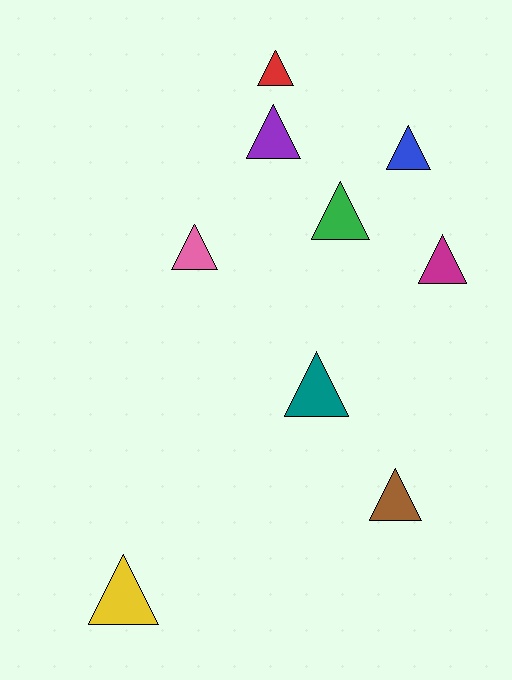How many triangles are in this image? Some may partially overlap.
There are 9 triangles.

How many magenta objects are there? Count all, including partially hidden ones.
There is 1 magenta object.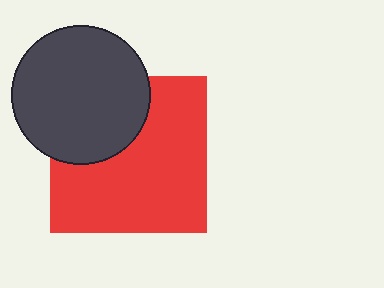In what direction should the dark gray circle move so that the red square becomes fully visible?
The dark gray circle should move toward the upper-left. That is the shortest direction to clear the overlap and leave the red square fully visible.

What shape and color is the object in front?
The object in front is a dark gray circle.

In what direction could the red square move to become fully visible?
The red square could move toward the lower-right. That would shift it out from behind the dark gray circle entirely.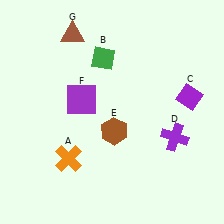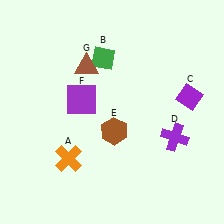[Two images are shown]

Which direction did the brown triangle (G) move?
The brown triangle (G) moved down.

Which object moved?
The brown triangle (G) moved down.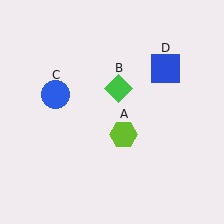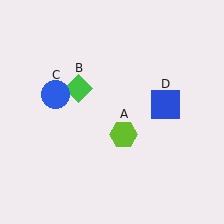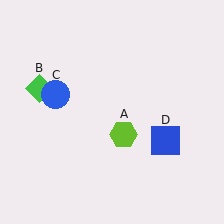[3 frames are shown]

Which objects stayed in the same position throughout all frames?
Lime hexagon (object A) and blue circle (object C) remained stationary.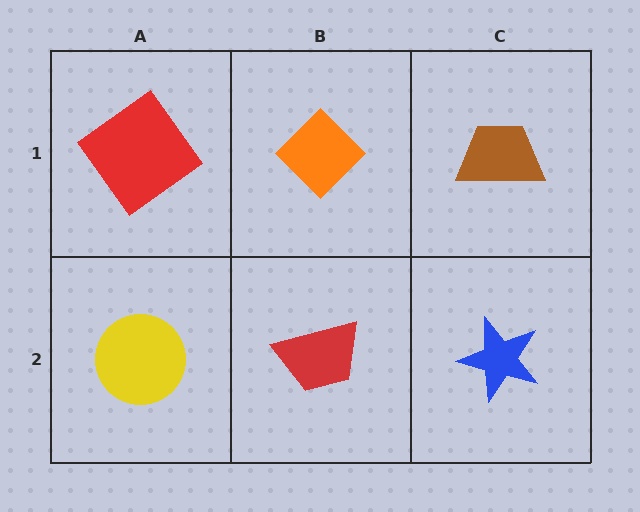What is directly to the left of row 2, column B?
A yellow circle.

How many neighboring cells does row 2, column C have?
2.